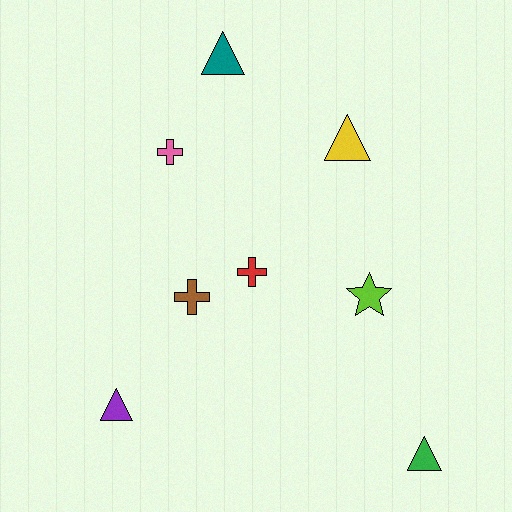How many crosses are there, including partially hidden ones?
There are 3 crosses.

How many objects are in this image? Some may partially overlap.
There are 8 objects.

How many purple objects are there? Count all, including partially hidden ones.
There is 1 purple object.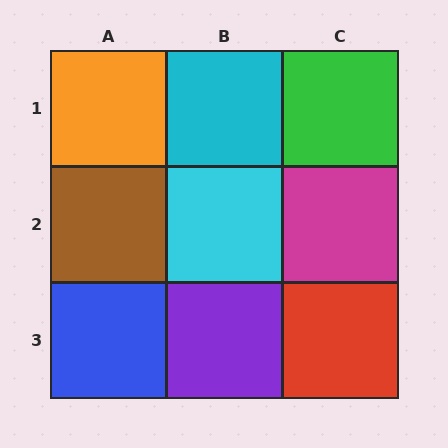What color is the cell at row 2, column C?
Magenta.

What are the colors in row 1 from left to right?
Orange, cyan, green.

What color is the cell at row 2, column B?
Cyan.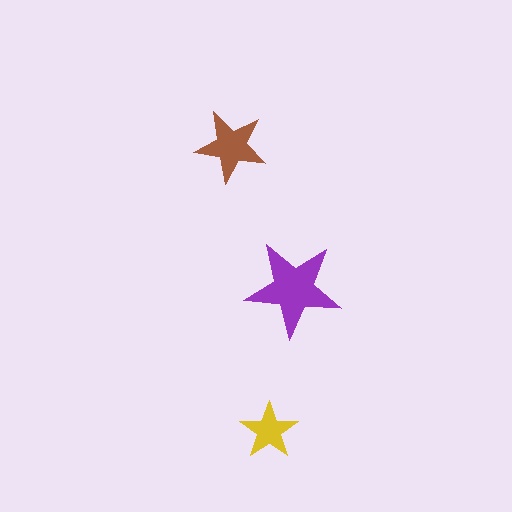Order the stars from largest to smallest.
the purple one, the brown one, the yellow one.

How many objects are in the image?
There are 3 objects in the image.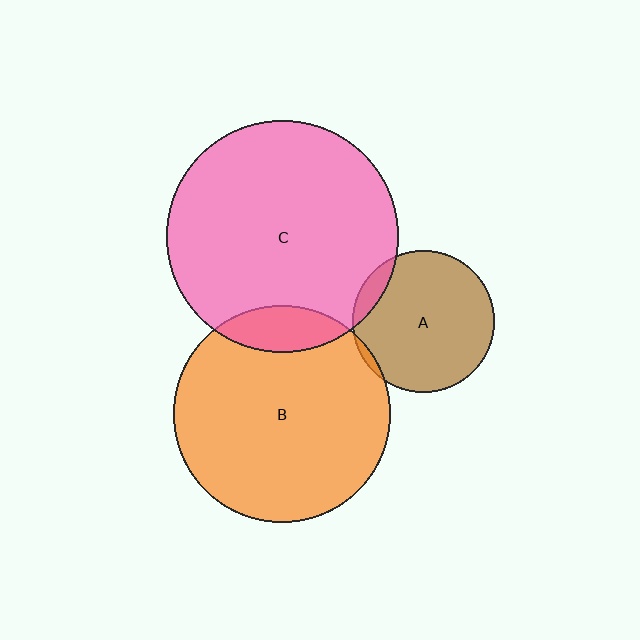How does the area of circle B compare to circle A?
Approximately 2.3 times.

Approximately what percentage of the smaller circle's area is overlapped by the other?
Approximately 10%.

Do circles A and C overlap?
Yes.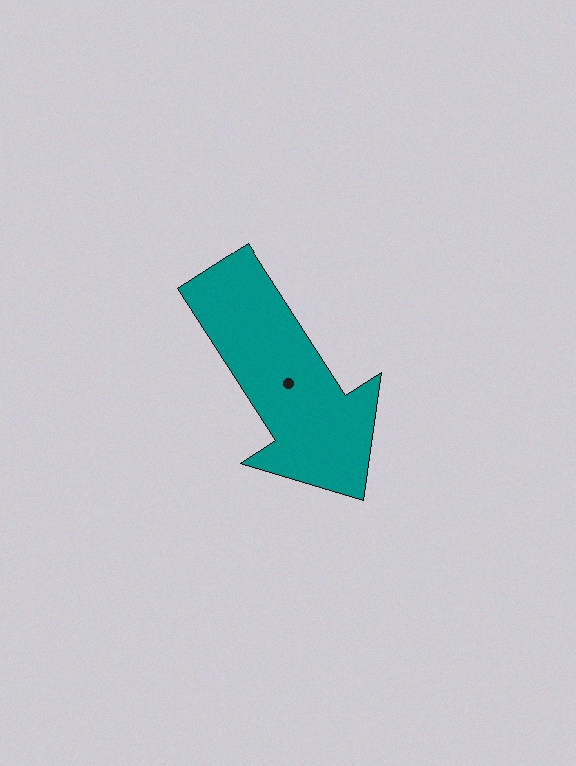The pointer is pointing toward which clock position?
Roughly 5 o'clock.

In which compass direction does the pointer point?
Southeast.